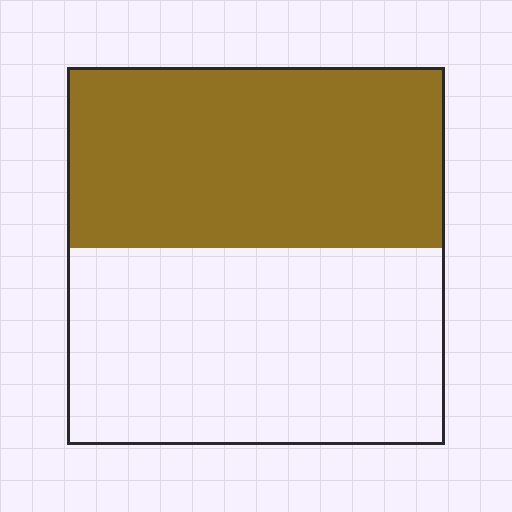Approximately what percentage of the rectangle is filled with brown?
Approximately 50%.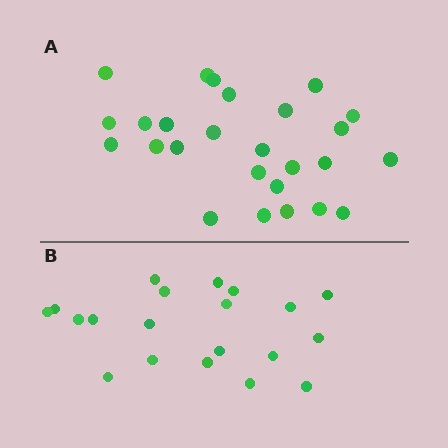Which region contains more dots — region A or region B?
Region A (the top region) has more dots.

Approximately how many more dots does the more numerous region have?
Region A has about 6 more dots than region B.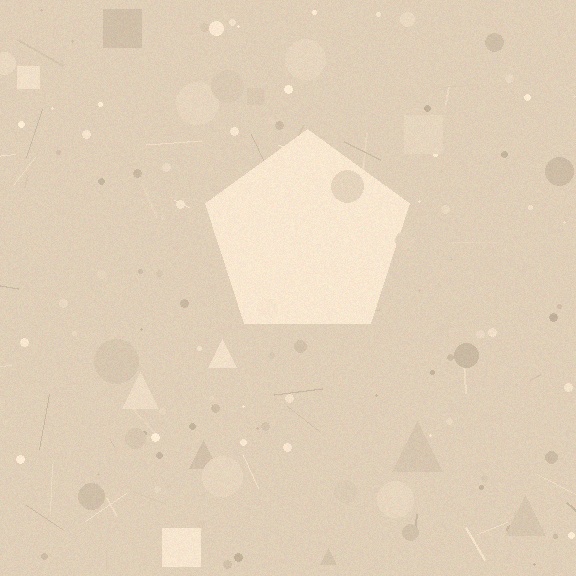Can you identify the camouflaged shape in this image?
The camouflaged shape is a pentagon.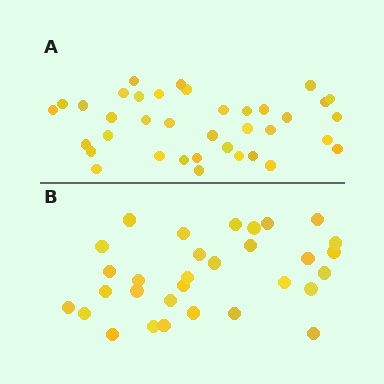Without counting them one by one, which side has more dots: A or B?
Region A (the top region) has more dots.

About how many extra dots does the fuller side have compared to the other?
Region A has about 6 more dots than region B.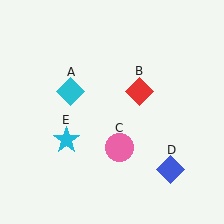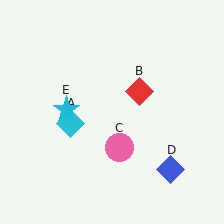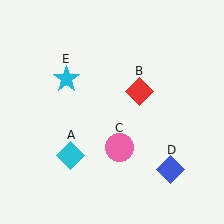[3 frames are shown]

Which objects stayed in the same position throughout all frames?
Red diamond (object B) and pink circle (object C) and blue diamond (object D) remained stationary.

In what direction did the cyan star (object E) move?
The cyan star (object E) moved up.